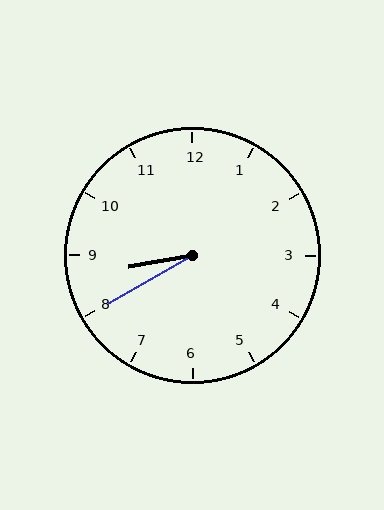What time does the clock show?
8:40.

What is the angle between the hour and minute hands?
Approximately 20 degrees.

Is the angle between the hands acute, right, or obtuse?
It is acute.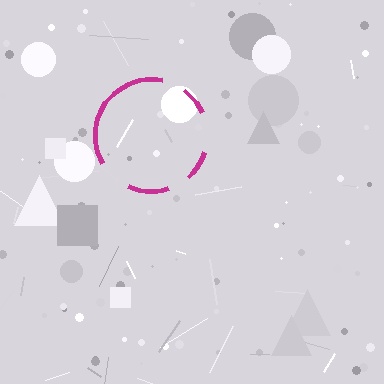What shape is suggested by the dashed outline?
The dashed outline suggests a circle.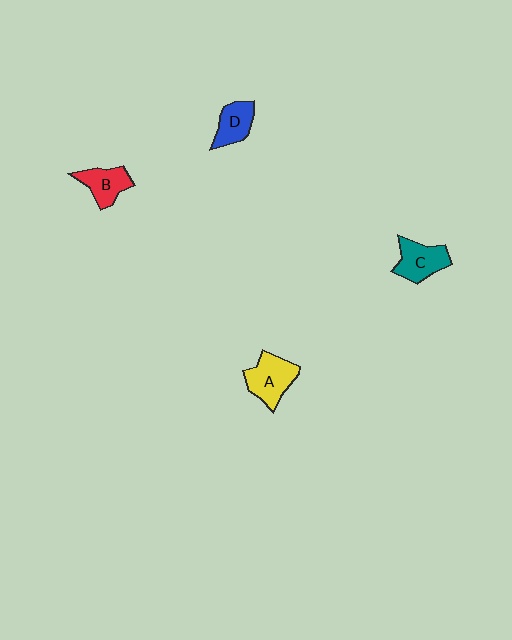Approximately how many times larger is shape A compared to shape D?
Approximately 1.4 times.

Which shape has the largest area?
Shape A (yellow).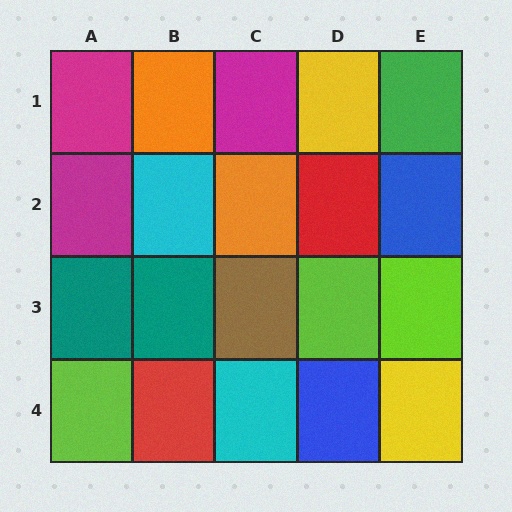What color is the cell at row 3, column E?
Lime.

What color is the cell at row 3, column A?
Teal.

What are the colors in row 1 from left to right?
Magenta, orange, magenta, yellow, green.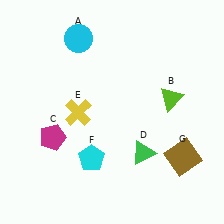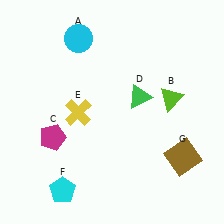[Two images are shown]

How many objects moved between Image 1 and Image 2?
2 objects moved between the two images.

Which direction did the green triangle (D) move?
The green triangle (D) moved up.